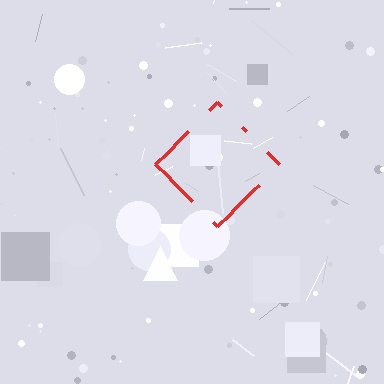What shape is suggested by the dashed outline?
The dashed outline suggests a diamond.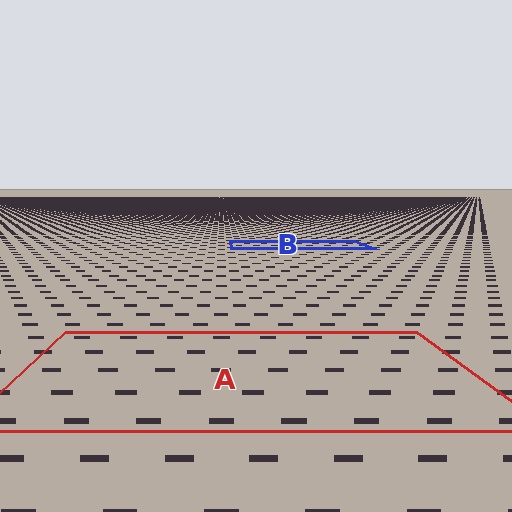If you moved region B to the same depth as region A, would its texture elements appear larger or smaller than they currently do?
They would appear larger. At a closer depth, the same texture elements are projected at a bigger on-screen size.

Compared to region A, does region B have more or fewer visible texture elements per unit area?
Region B has more texture elements per unit area — they are packed more densely because it is farther away.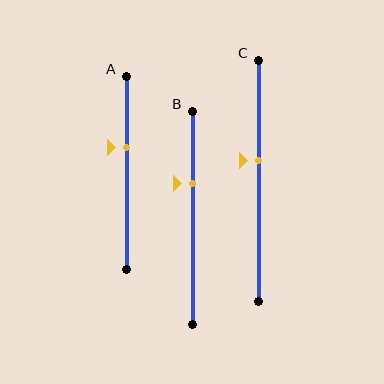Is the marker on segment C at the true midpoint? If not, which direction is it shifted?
No, the marker on segment C is shifted upward by about 9% of the segment length.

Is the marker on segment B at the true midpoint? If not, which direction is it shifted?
No, the marker on segment B is shifted upward by about 16% of the segment length.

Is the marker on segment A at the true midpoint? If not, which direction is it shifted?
No, the marker on segment A is shifted upward by about 13% of the segment length.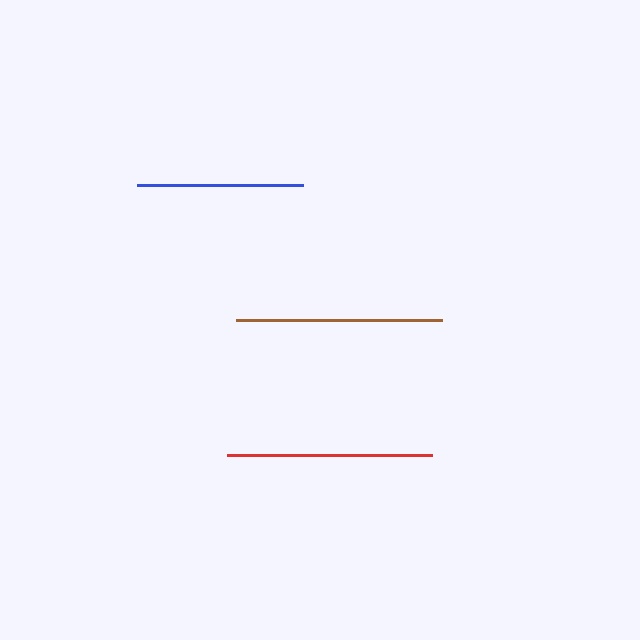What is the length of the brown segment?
The brown segment is approximately 207 pixels long.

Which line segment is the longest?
The brown line is the longest at approximately 207 pixels.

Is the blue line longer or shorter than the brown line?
The brown line is longer than the blue line.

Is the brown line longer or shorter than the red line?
The brown line is longer than the red line.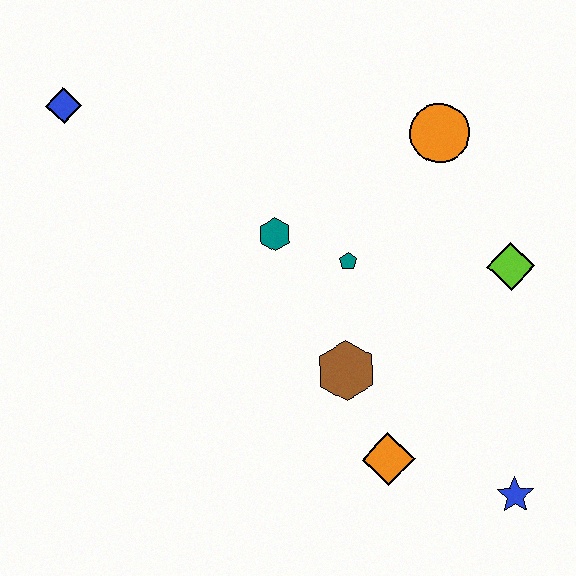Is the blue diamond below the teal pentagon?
No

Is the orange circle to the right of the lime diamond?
No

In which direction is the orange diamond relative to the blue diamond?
The orange diamond is below the blue diamond.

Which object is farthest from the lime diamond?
The blue diamond is farthest from the lime diamond.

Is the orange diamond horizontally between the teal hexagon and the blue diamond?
No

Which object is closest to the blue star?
The orange diamond is closest to the blue star.